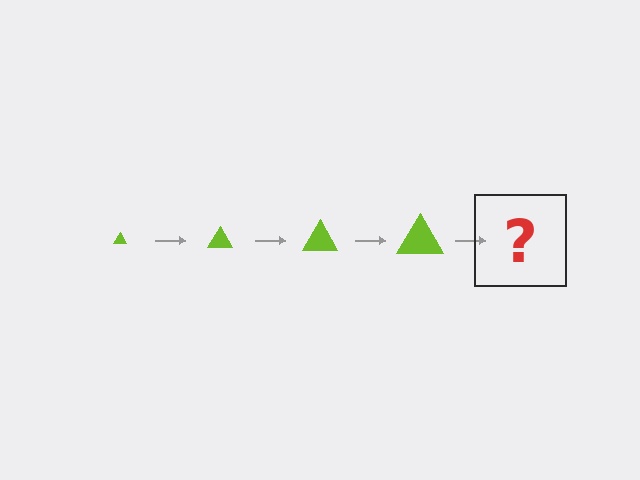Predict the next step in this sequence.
The next step is a lime triangle, larger than the previous one.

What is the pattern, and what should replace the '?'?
The pattern is that the triangle gets progressively larger each step. The '?' should be a lime triangle, larger than the previous one.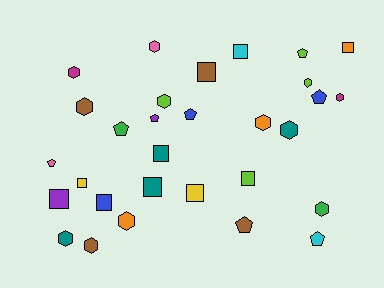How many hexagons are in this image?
There are 12 hexagons.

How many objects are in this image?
There are 30 objects.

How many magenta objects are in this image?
There are 2 magenta objects.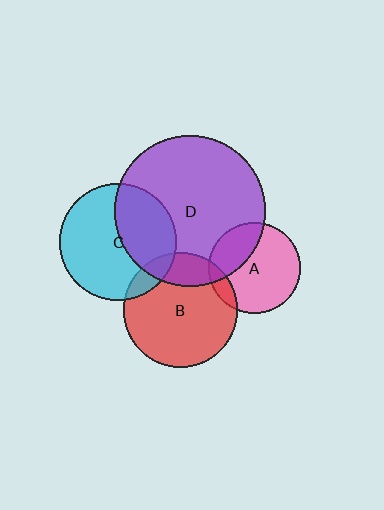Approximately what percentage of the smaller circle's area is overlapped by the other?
Approximately 40%.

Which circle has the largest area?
Circle D (purple).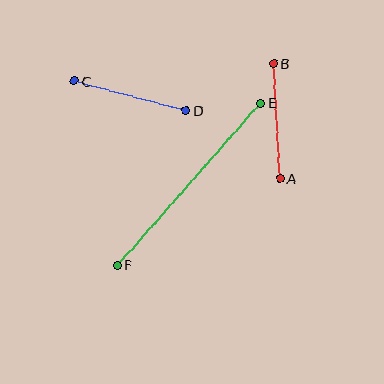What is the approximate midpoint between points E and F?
The midpoint is at approximately (189, 184) pixels.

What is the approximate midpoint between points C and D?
The midpoint is at approximately (130, 96) pixels.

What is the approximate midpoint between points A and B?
The midpoint is at approximately (277, 121) pixels.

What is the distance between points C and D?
The distance is approximately 116 pixels.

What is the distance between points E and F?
The distance is approximately 216 pixels.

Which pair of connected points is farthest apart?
Points E and F are farthest apart.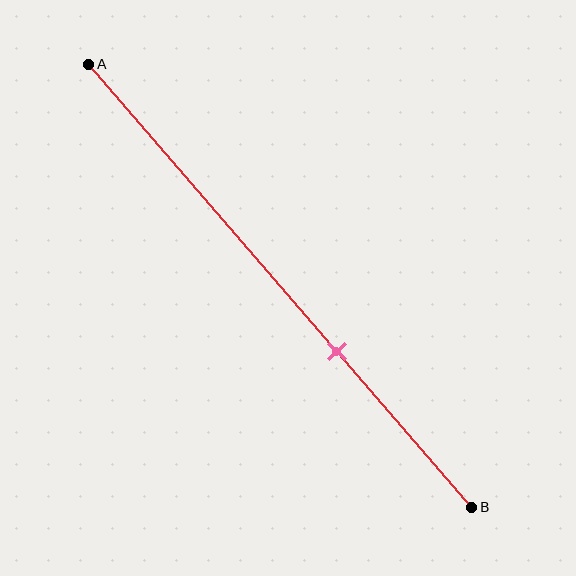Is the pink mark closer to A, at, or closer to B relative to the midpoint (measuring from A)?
The pink mark is closer to point B than the midpoint of segment AB.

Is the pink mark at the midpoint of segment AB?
No, the mark is at about 65% from A, not at the 50% midpoint.